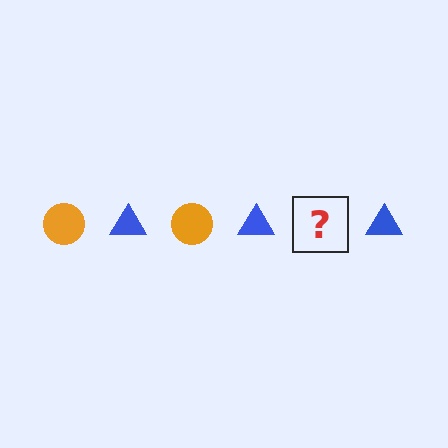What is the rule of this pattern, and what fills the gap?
The rule is that the pattern alternates between orange circle and blue triangle. The gap should be filled with an orange circle.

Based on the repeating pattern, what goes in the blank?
The blank should be an orange circle.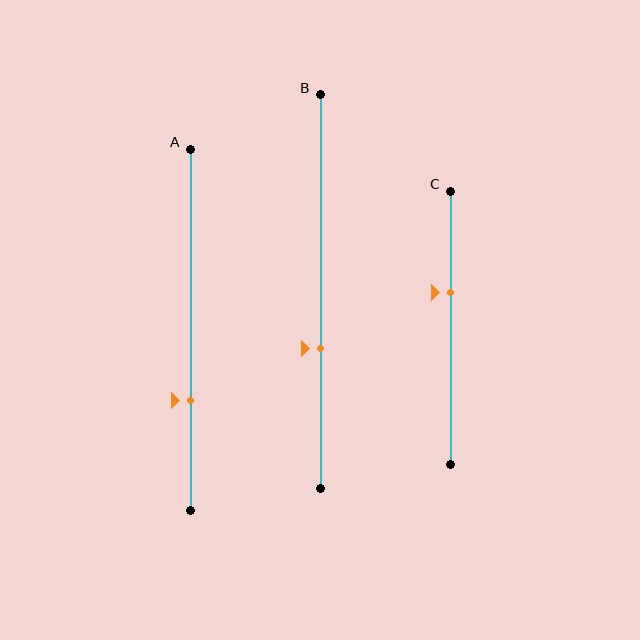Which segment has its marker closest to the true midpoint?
Segment C has its marker closest to the true midpoint.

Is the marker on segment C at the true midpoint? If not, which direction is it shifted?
No, the marker on segment C is shifted upward by about 13% of the segment length.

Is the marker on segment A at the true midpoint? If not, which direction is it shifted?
No, the marker on segment A is shifted downward by about 19% of the segment length.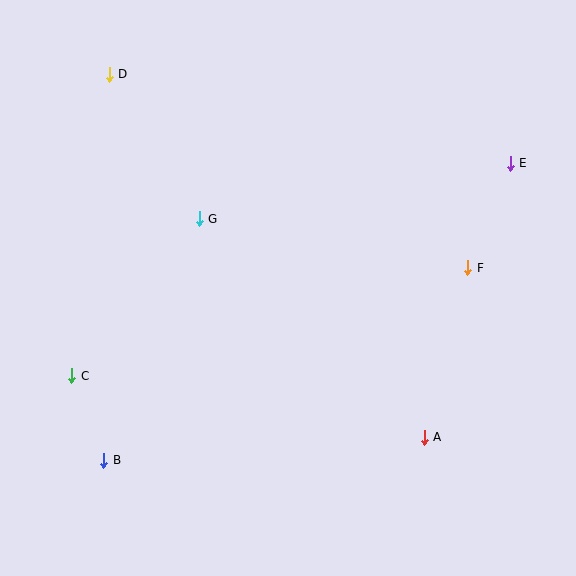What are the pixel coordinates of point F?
Point F is at (468, 268).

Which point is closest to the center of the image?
Point G at (199, 219) is closest to the center.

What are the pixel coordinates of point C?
Point C is at (72, 376).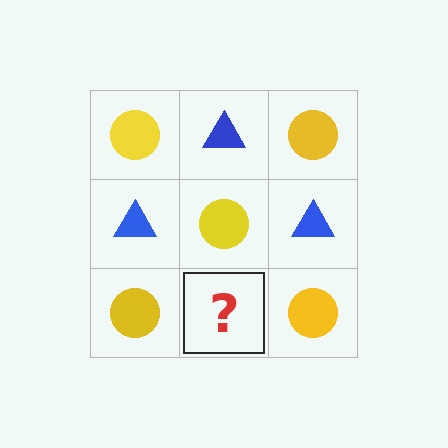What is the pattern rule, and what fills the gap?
The rule is that it alternates yellow circle and blue triangle in a checkerboard pattern. The gap should be filled with a blue triangle.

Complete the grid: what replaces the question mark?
The question mark should be replaced with a blue triangle.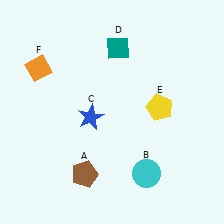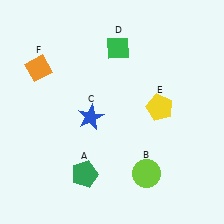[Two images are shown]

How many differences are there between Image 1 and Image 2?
There are 3 differences between the two images.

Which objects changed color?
A changed from brown to green. B changed from cyan to lime. D changed from teal to green.